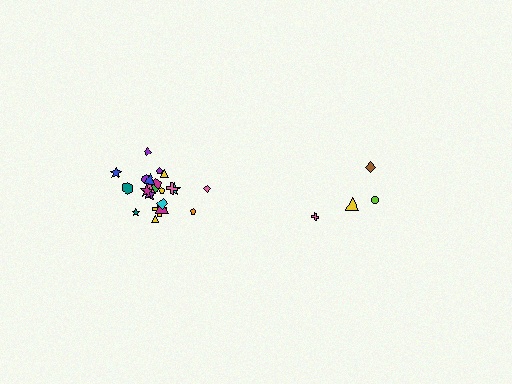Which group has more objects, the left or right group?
The left group.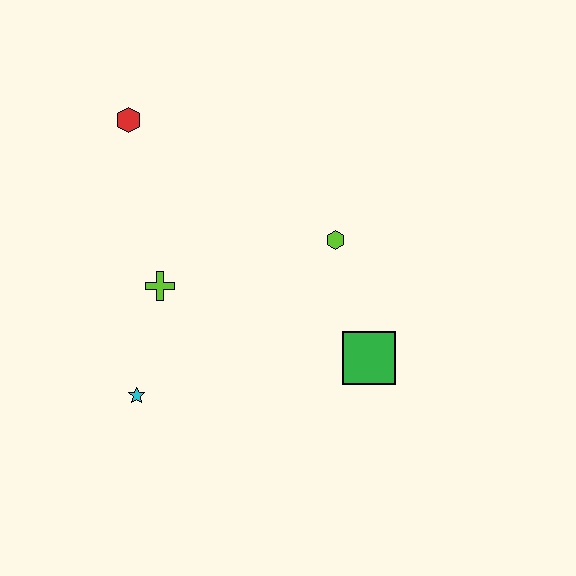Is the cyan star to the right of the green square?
No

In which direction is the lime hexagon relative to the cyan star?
The lime hexagon is to the right of the cyan star.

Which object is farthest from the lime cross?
The green square is farthest from the lime cross.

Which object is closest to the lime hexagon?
The green square is closest to the lime hexagon.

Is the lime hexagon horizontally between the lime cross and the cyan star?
No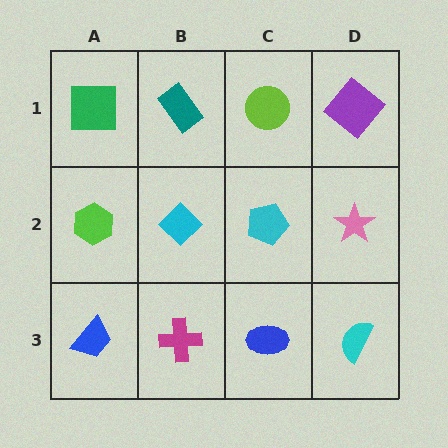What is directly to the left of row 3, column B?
A blue trapezoid.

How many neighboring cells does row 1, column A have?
2.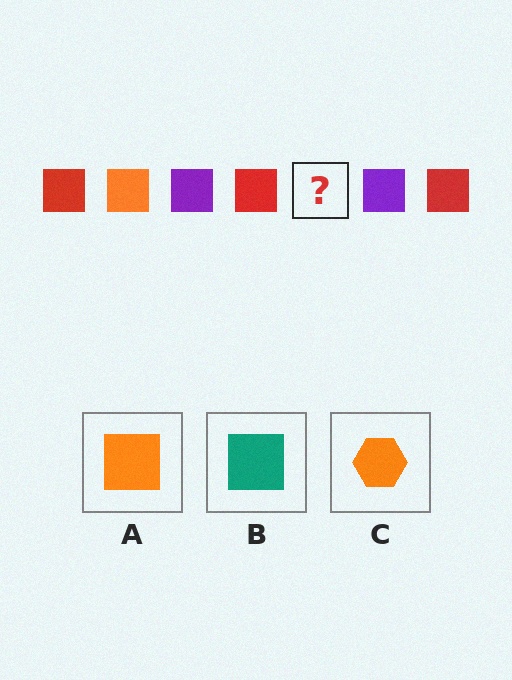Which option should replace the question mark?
Option A.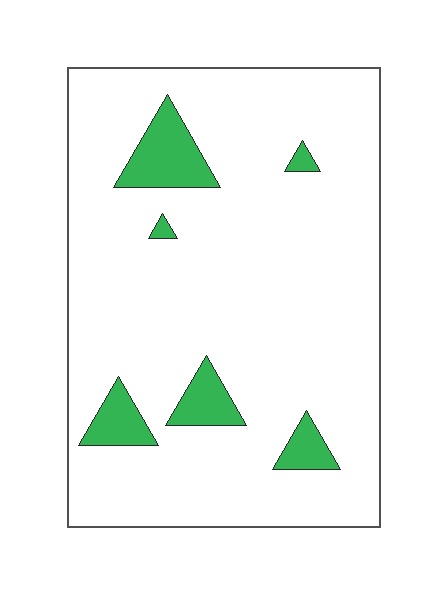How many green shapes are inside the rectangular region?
6.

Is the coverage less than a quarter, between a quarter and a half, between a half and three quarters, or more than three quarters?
Less than a quarter.